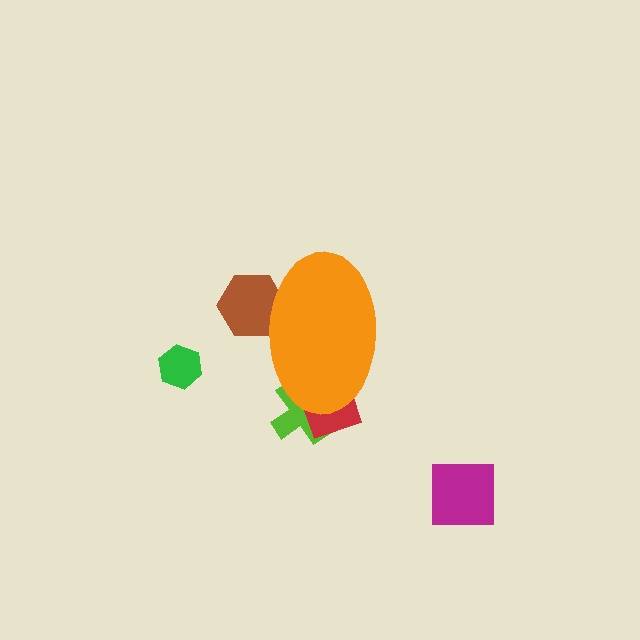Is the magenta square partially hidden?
No, the magenta square is fully visible.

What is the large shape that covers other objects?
An orange ellipse.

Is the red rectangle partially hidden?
Yes, the red rectangle is partially hidden behind the orange ellipse.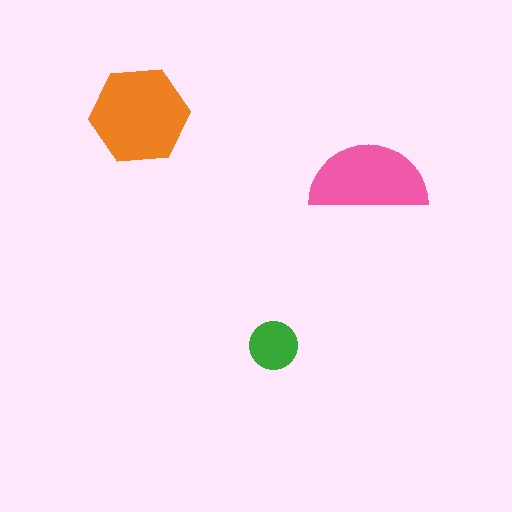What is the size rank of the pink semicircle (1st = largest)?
2nd.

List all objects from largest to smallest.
The orange hexagon, the pink semicircle, the green circle.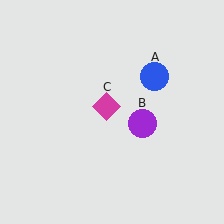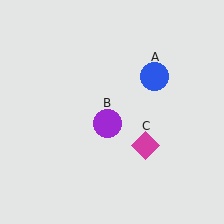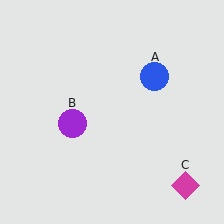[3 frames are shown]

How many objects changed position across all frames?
2 objects changed position: purple circle (object B), magenta diamond (object C).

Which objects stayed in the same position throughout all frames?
Blue circle (object A) remained stationary.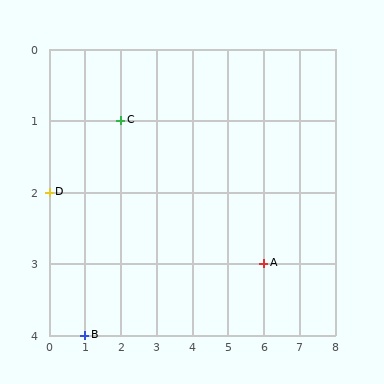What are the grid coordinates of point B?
Point B is at grid coordinates (1, 4).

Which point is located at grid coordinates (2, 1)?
Point C is at (2, 1).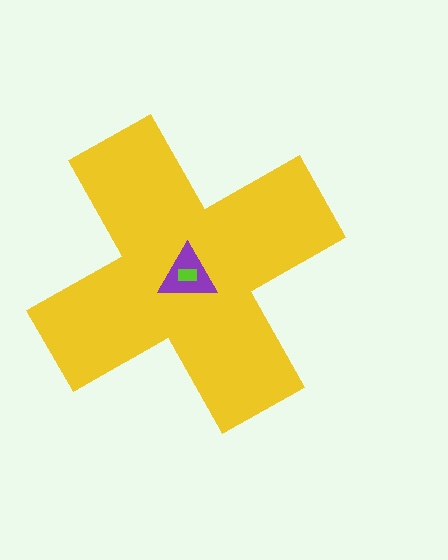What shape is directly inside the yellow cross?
The purple triangle.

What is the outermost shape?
The yellow cross.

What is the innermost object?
The lime rectangle.